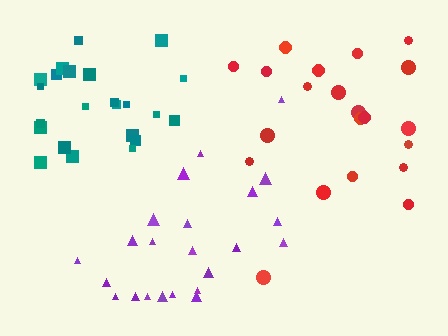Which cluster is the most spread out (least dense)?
Red.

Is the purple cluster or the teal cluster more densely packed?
Teal.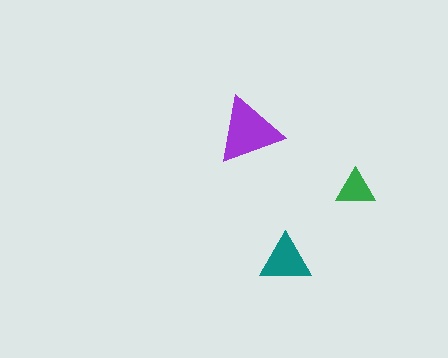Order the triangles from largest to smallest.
the purple one, the teal one, the green one.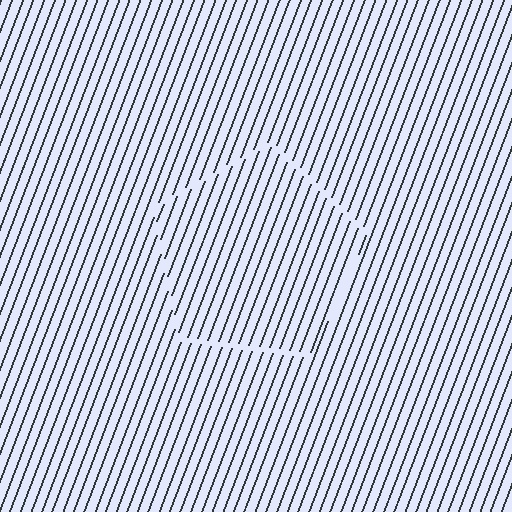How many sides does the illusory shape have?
5 sides — the line-ends trace a pentagon.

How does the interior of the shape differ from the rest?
The interior of the shape contains the same grating, shifted by half a period — the contour is defined by the phase discontinuity where line-ends from the inner and outer gratings abut.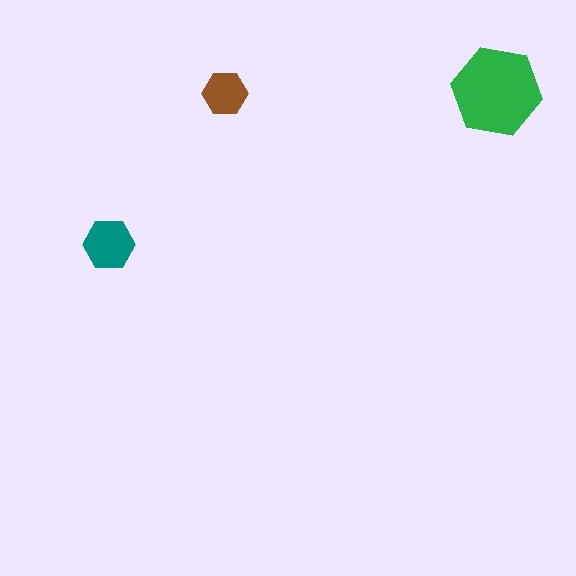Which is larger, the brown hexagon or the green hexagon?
The green one.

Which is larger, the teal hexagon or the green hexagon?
The green one.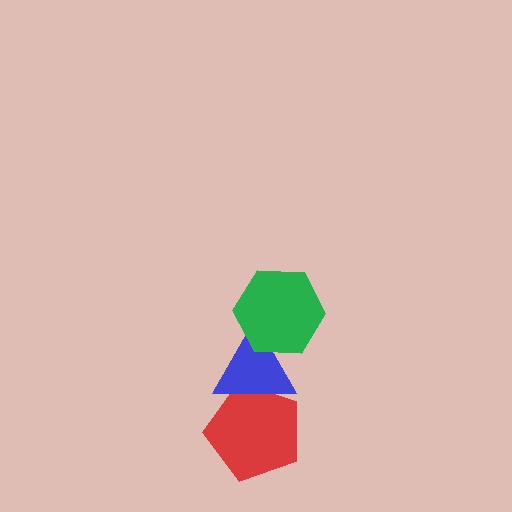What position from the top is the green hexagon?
The green hexagon is 1st from the top.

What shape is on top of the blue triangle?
The green hexagon is on top of the blue triangle.